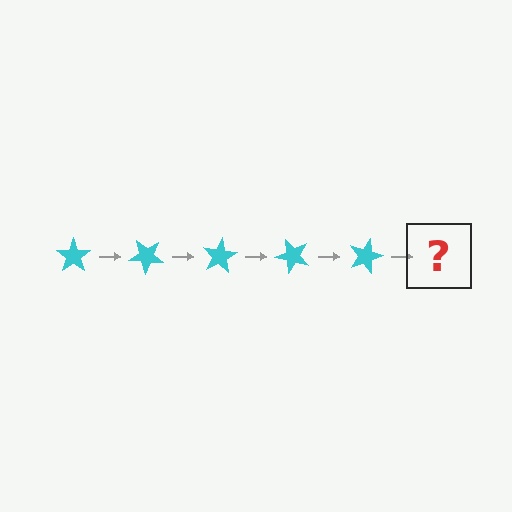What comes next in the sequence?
The next element should be a cyan star rotated 200 degrees.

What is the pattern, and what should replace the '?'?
The pattern is that the star rotates 40 degrees each step. The '?' should be a cyan star rotated 200 degrees.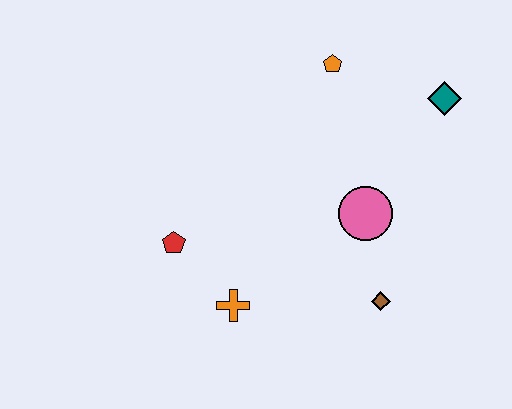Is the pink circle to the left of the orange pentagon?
No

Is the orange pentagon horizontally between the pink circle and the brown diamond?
No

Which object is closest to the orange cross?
The red pentagon is closest to the orange cross.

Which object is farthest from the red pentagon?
The teal diamond is farthest from the red pentagon.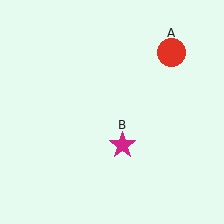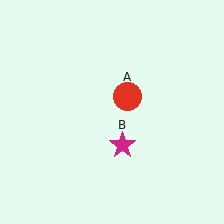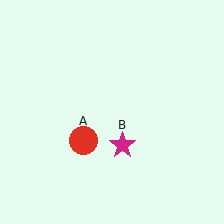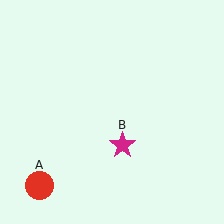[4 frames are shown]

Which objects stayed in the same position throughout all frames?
Magenta star (object B) remained stationary.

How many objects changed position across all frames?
1 object changed position: red circle (object A).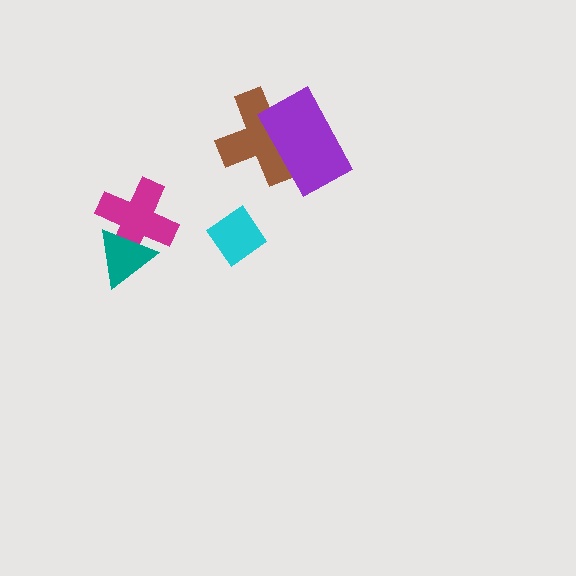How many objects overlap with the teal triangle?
1 object overlaps with the teal triangle.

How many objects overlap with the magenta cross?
1 object overlaps with the magenta cross.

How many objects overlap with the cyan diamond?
0 objects overlap with the cyan diamond.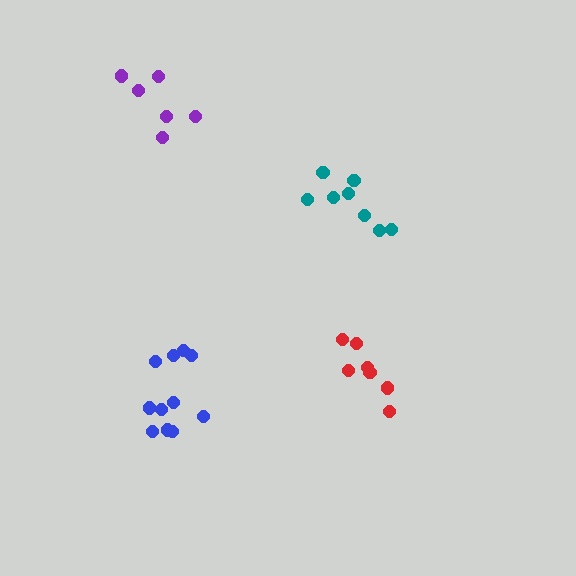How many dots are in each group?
Group 1: 8 dots, Group 2: 11 dots, Group 3: 7 dots, Group 4: 6 dots (32 total).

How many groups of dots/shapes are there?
There are 4 groups.